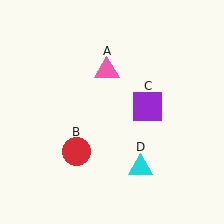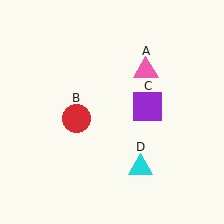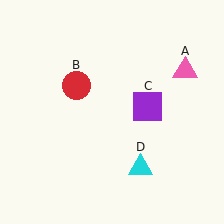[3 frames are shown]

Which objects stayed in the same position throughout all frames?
Purple square (object C) and cyan triangle (object D) remained stationary.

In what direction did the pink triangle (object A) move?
The pink triangle (object A) moved right.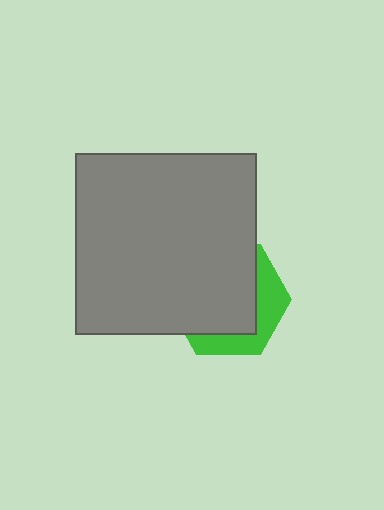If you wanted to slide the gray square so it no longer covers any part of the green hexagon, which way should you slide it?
Slide it toward the upper-left — that is the most direct way to separate the two shapes.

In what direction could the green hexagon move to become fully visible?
The green hexagon could move toward the lower-right. That would shift it out from behind the gray square entirely.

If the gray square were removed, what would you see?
You would see the complete green hexagon.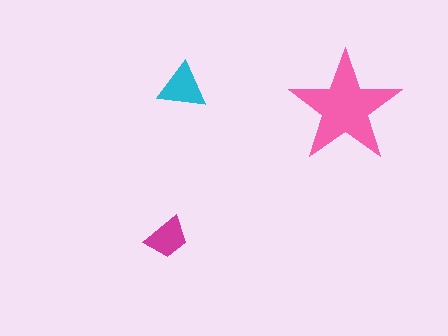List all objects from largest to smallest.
The pink star, the cyan triangle, the magenta trapezoid.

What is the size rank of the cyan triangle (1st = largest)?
2nd.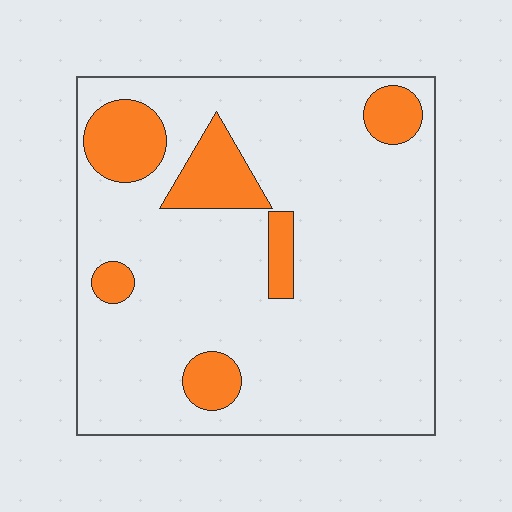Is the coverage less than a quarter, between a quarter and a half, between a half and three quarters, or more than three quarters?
Less than a quarter.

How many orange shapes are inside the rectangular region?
6.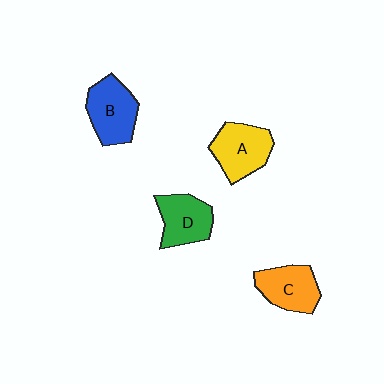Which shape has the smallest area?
Shape D (green).